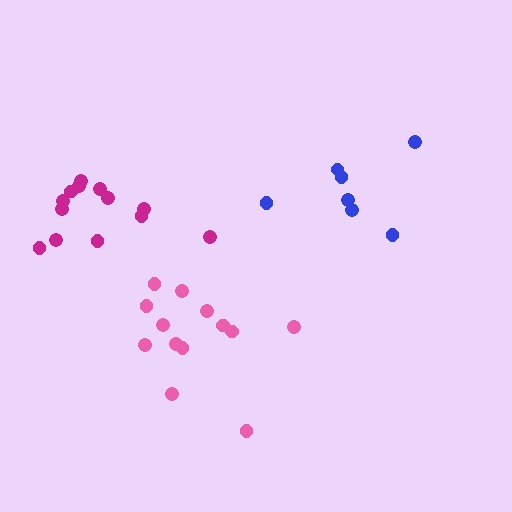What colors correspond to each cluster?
The clusters are colored: magenta, blue, pink.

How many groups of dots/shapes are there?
There are 3 groups.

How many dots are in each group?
Group 1: 13 dots, Group 2: 7 dots, Group 3: 13 dots (33 total).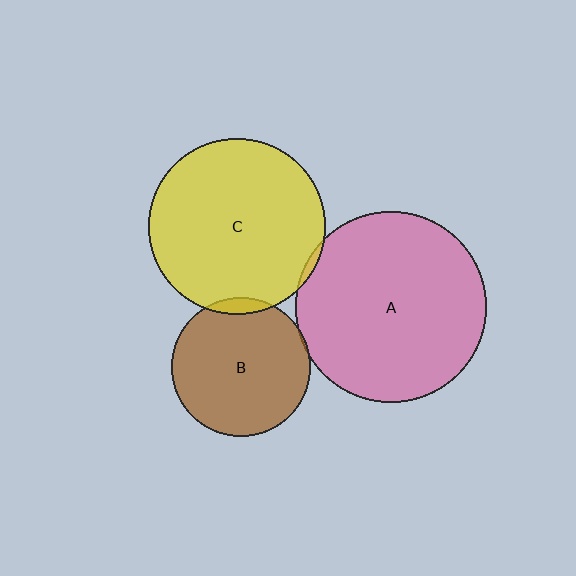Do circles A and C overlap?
Yes.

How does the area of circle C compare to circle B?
Approximately 1.6 times.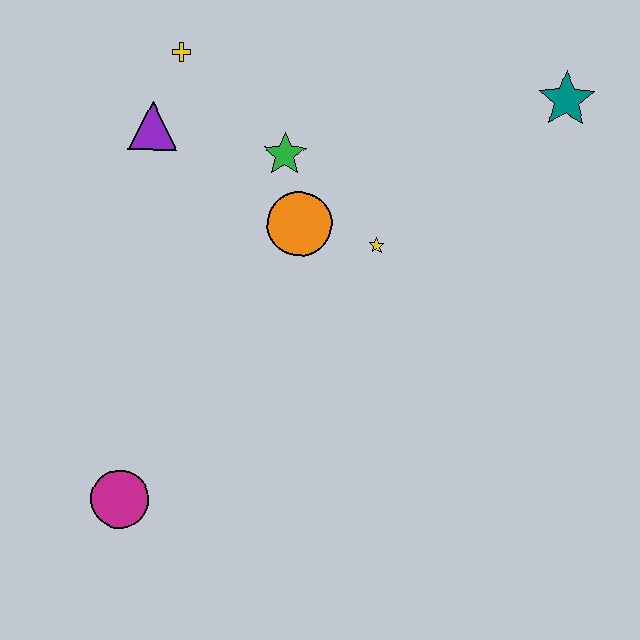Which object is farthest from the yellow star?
The magenta circle is farthest from the yellow star.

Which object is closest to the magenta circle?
The orange circle is closest to the magenta circle.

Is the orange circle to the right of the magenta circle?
Yes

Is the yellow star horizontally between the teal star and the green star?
Yes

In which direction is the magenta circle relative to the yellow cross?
The magenta circle is below the yellow cross.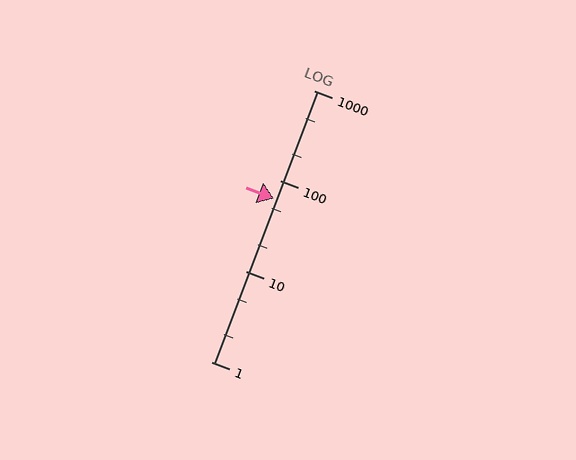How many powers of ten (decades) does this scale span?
The scale spans 3 decades, from 1 to 1000.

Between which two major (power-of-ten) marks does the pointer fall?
The pointer is between 10 and 100.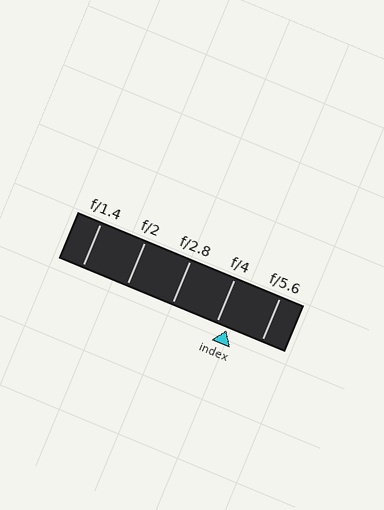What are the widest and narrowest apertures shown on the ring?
The widest aperture shown is f/1.4 and the narrowest is f/5.6.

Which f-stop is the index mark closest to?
The index mark is closest to f/4.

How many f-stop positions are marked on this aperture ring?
There are 5 f-stop positions marked.